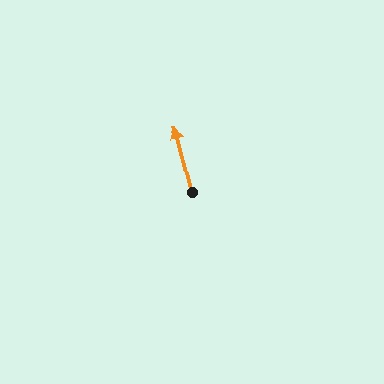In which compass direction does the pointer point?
North.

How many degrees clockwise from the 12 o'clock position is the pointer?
Approximately 346 degrees.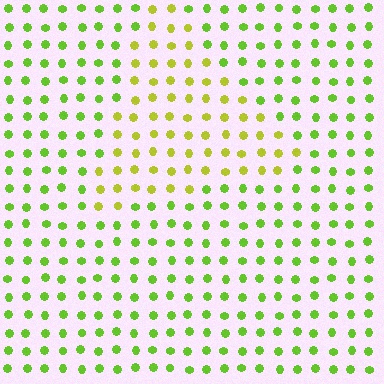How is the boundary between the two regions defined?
The boundary is defined purely by a slight shift in hue (about 30 degrees). Spacing, size, and orientation are identical on both sides.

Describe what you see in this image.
The image is filled with small lime elements in a uniform arrangement. A triangle-shaped region is visible where the elements are tinted to a slightly different hue, forming a subtle color boundary.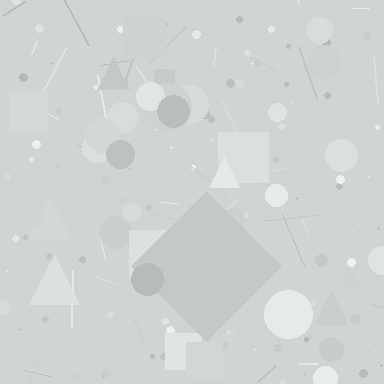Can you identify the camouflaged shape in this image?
The camouflaged shape is a diamond.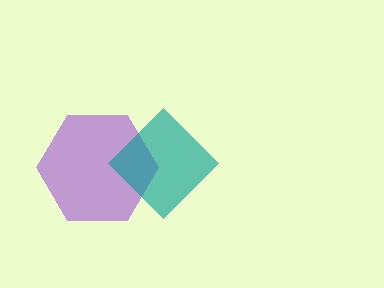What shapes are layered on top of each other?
The layered shapes are: a purple hexagon, a teal diamond.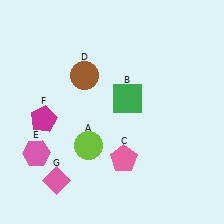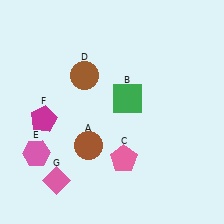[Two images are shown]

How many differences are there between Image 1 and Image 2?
There is 1 difference between the two images.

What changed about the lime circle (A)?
In Image 1, A is lime. In Image 2, it changed to brown.